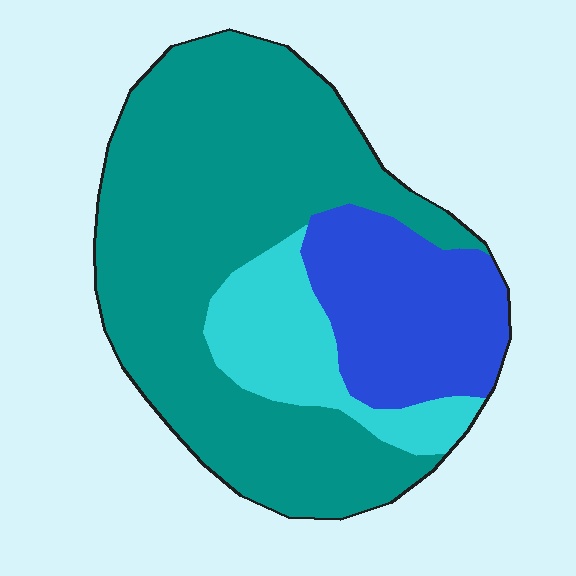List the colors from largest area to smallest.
From largest to smallest: teal, blue, cyan.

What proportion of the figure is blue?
Blue covers about 20% of the figure.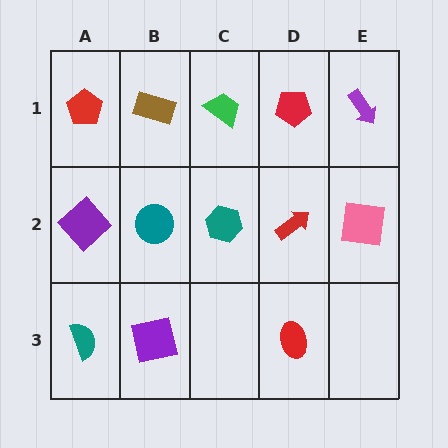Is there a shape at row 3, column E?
No, that cell is empty.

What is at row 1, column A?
A red pentagon.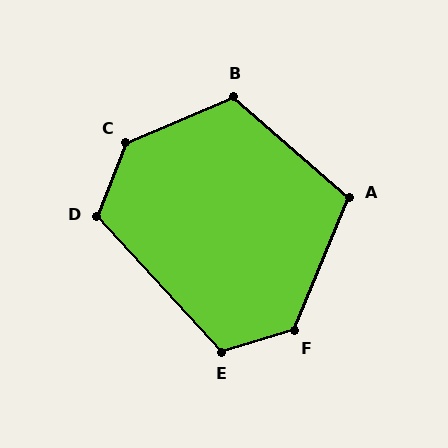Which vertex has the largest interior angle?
C, at approximately 134 degrees.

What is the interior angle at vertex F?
Approximately 129 degrees (obtuse).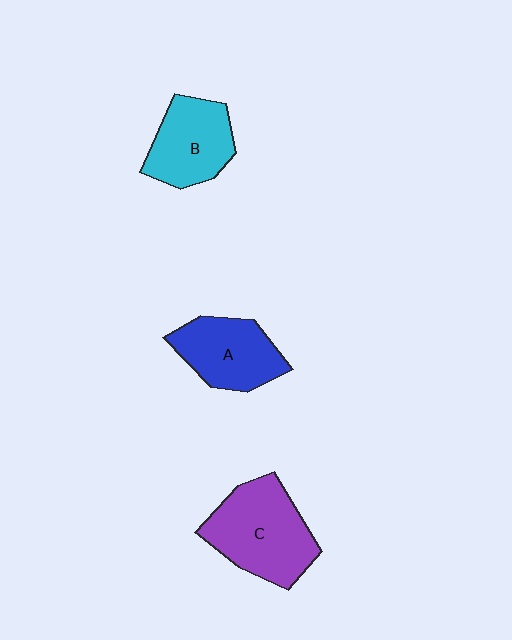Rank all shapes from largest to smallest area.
From largest to smallest: C (purple), A (blue), B (cyan).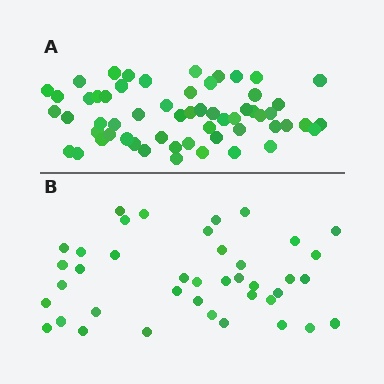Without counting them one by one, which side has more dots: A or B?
Region A (the top region) has more dots.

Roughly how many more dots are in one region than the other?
Region A has approximately 20 more dots than region B.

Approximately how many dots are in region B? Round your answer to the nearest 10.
About 40 dots.